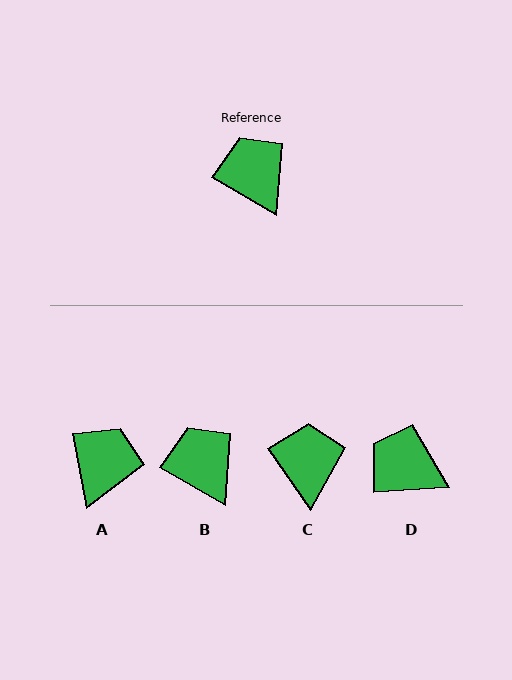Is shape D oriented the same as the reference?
No, it is off by about 34 degrees.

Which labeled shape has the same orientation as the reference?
B.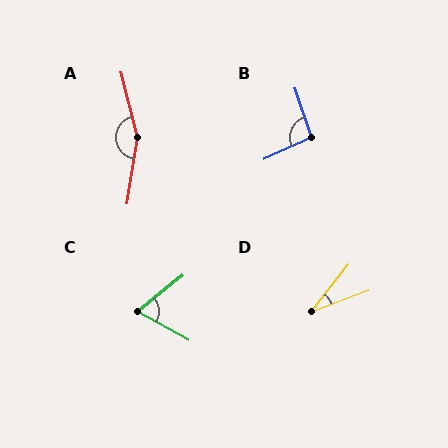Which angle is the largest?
A, at approximately 157 degrees.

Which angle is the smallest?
D, at approximately 31 degrees.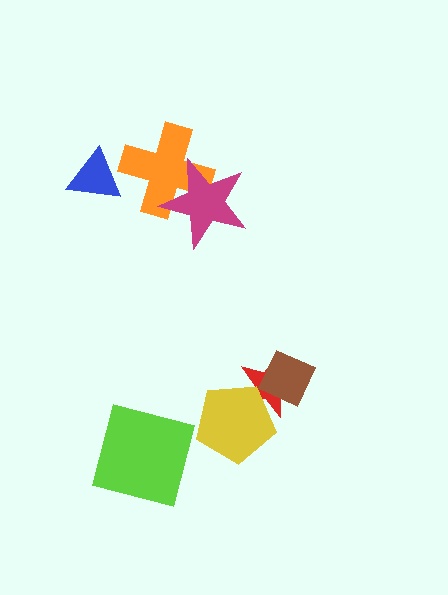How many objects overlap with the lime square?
0 objects overlap with the lime square.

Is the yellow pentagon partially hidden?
No, no other shape covers it.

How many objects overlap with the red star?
2 objects overlap with the red star.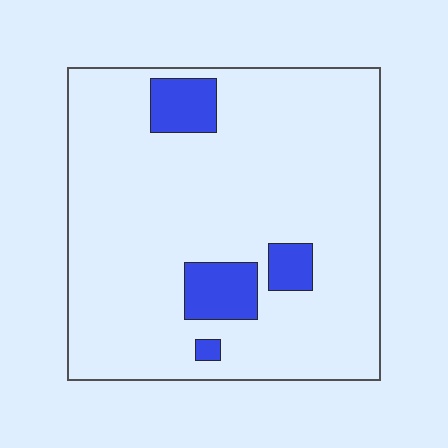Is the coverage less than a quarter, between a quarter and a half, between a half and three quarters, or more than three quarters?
Less than a quarter.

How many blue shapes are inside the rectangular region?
4.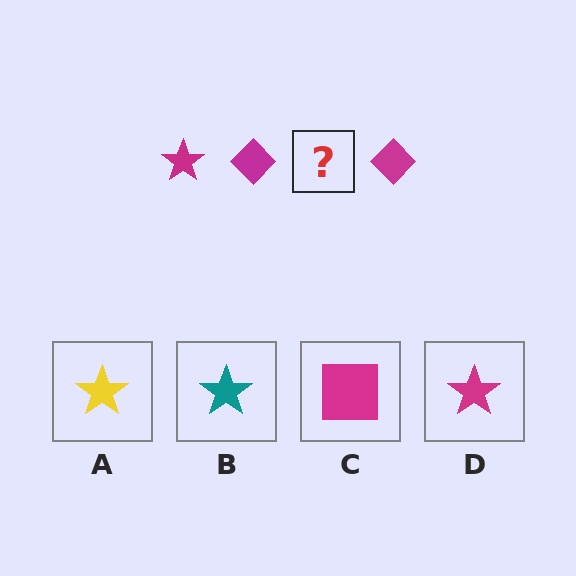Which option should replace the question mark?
Option D.